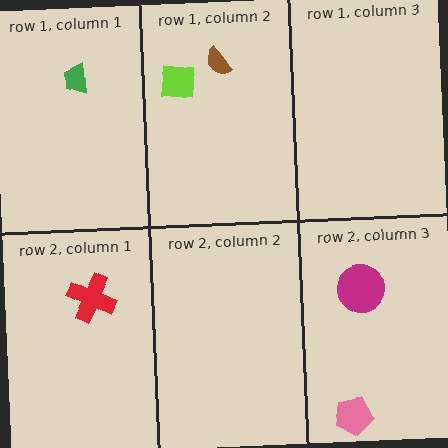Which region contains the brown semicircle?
The row 1, column 2 region.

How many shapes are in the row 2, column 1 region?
1.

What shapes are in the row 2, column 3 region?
The magenta circle, the pink pentagon.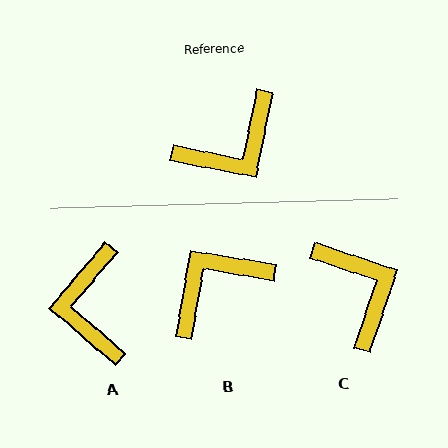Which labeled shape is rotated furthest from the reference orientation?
B, about 179 degrees away.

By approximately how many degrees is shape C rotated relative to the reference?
Approximately 83 degrees counter-clockwise.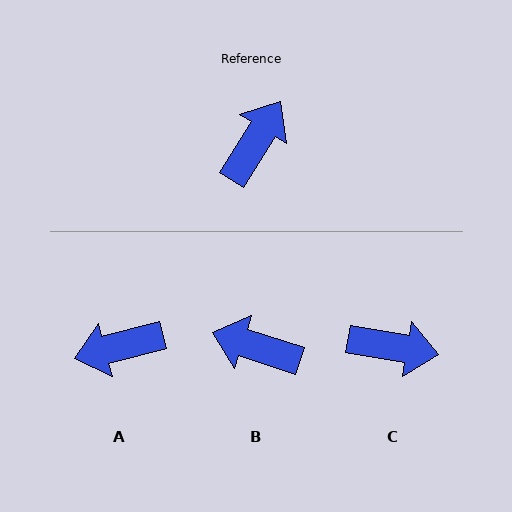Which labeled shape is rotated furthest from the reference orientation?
A, about 137 degrees away.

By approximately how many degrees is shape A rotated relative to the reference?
Approximately 137 degrees counter-clockwise.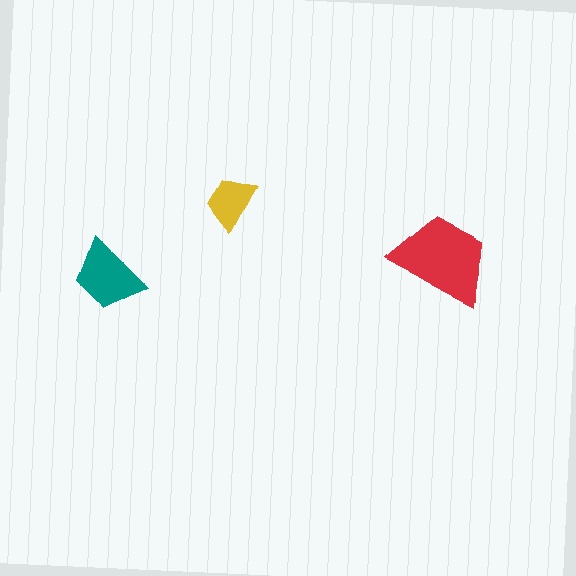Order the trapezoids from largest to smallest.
the red one, the teal one, the yellow one.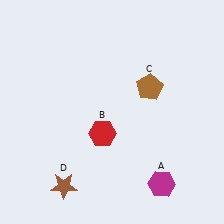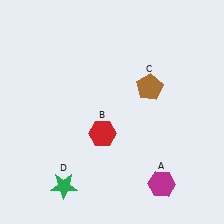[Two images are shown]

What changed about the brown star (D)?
In Image 1, D is brown. In Image 2, it changed to green.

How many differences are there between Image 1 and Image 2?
There is 1 difference between the two images.